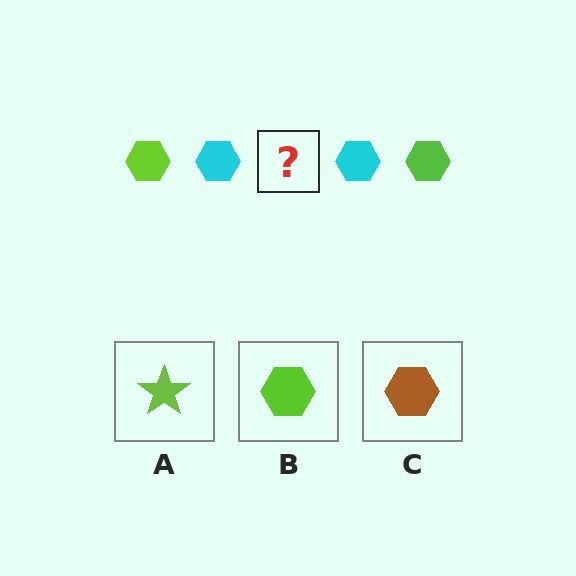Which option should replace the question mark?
Option B.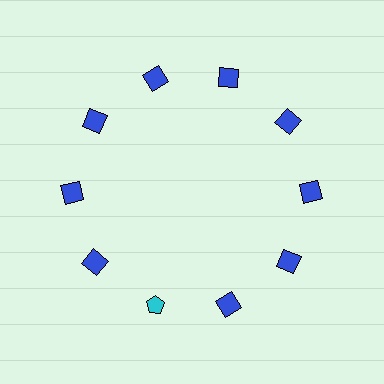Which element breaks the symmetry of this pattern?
The cyan pentagon at roughly the 7 o'clock position breaks the symmetry. All other shapes are blue squares.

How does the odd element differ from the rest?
It differs in both color (cyan instead of blue) and shape (pentagon instead of square).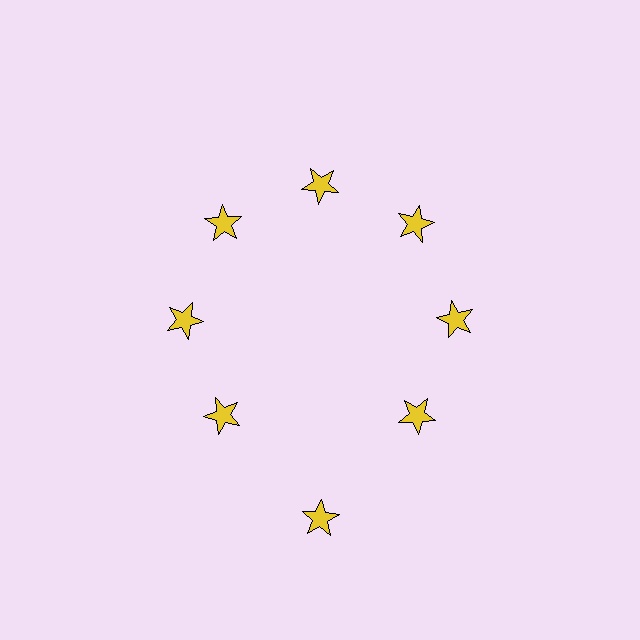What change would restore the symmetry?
The symmetry would be restored by moving it inward, back onto the ring so that all 8 stars sit at equal angles and equal distance from the center.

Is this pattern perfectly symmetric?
No. The 8 yellow stars are arranged in a ring, but one element near the 6 o'clock position is pushed outward from the center, breaking the 8-fold rotational symmetry.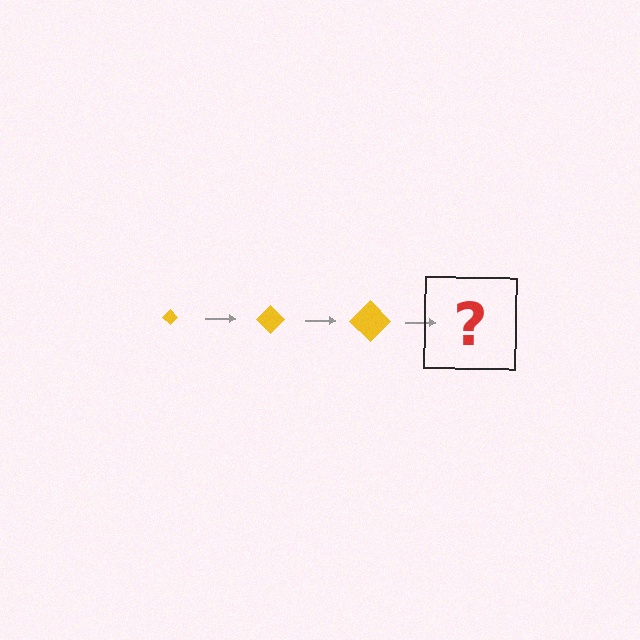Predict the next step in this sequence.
The next step is a yellow diamond, larger than the previous one.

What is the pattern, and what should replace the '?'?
The pattern is that the diamond gets progressively larger each step. The '?' should be a yellow diamond, larger than the previous one.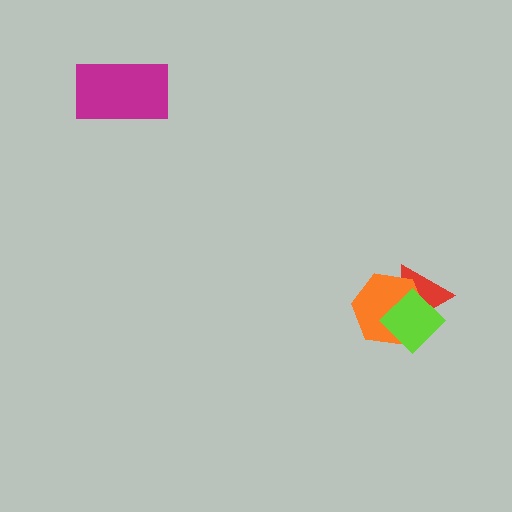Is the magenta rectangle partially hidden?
No, no other shape covers it.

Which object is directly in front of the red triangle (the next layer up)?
The orange hexagon is directly in front of the red triangle.